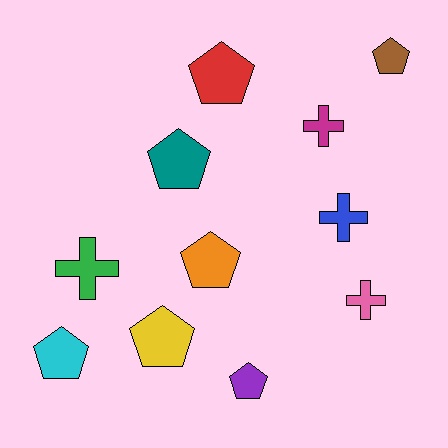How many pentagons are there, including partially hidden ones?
There are 7 pentagons.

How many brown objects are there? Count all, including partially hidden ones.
There is 1 brown object.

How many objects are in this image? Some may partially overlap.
There are 11 objects.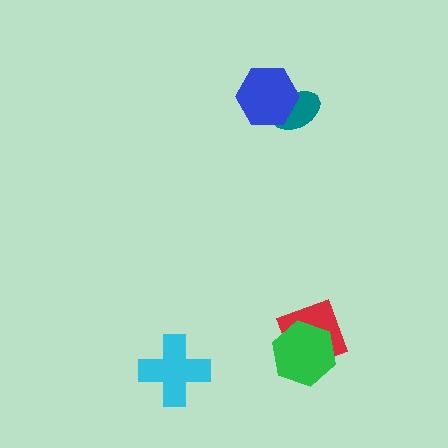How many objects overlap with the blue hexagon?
1 object overlaps with the blue hexagon.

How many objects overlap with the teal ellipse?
1 object overlaps with the teal ellipse.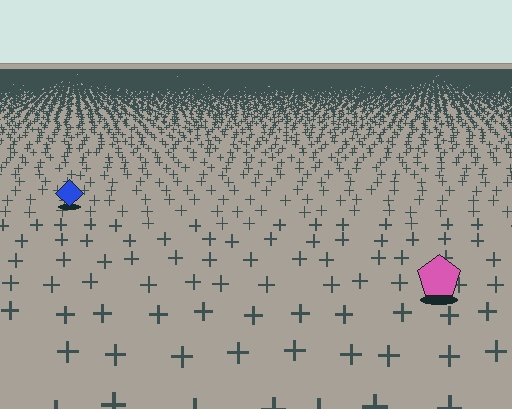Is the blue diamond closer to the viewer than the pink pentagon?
No. The pink pentagon is closer — you can tell from the texture gradient: the ground texture is coarser near it.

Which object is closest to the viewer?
The pink pentagon is closest. The texture marks near it are larger and more spread out.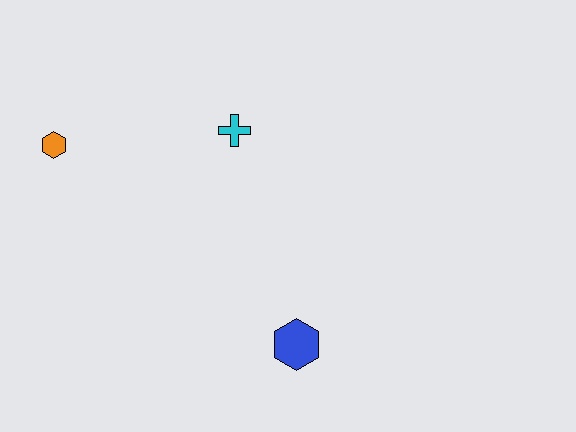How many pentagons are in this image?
There are no pentagons.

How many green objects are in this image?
There are no green objects.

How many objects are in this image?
There are 3 objects.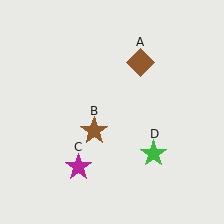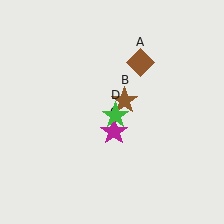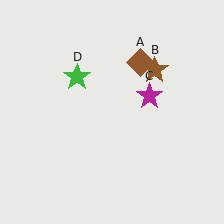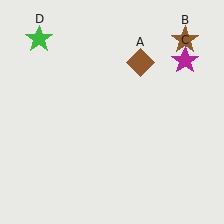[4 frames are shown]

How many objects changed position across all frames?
3 objects changed position: brown star (object B), magenta star (object C), green star (object D).